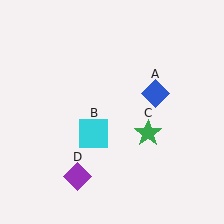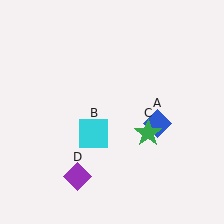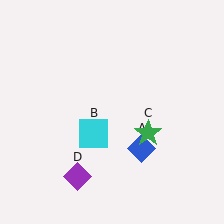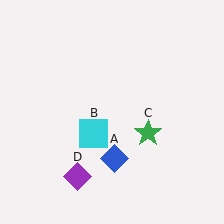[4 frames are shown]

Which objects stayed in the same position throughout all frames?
Cyan square (object B) and green star (object C) and purple diamond (object D) remained stationary.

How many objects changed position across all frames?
1 object changed position: blue diamond (object A).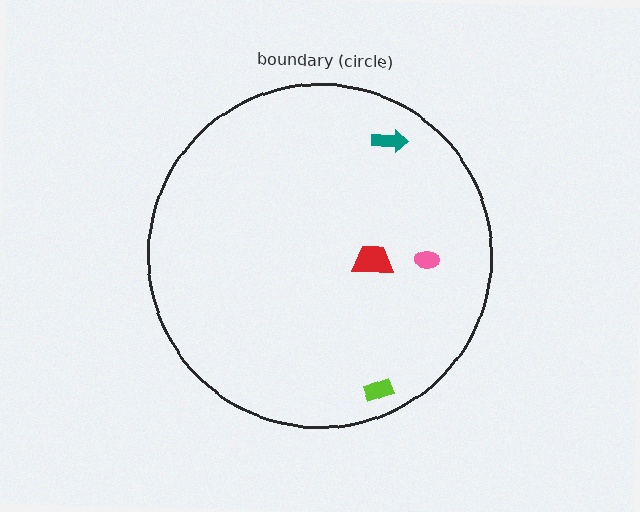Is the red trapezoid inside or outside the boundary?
Inside.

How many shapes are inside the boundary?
4 inside, 0 outside.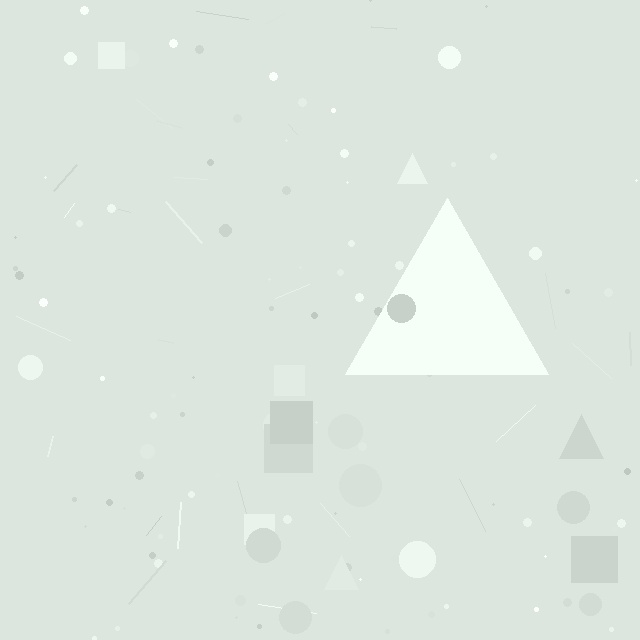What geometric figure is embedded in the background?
A triangle is embedded in the background.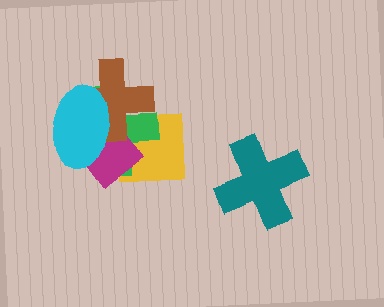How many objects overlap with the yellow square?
3 objects overlap with the yellow square.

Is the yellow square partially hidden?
Yes, it is partially covered by another shape.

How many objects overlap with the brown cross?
4 objects overlap with the brown cross.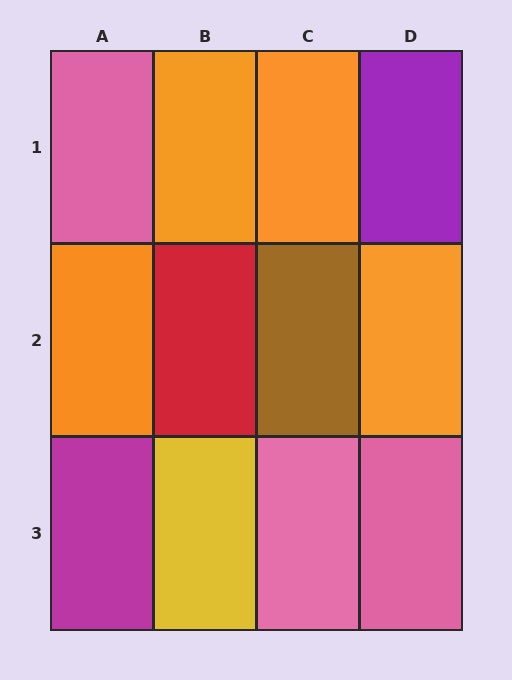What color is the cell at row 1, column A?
Pink.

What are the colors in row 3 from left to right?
Magenta, yellow, pink, pink.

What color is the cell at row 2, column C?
Brown.